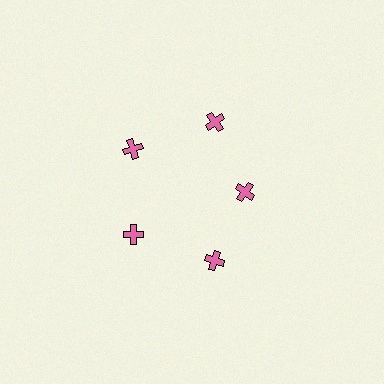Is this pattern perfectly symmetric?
No. The 5 pink crosses are arranged in a ring, but one element near the 3 o'clock position is pulled inward toward the center, breaking the 5-fold rotational symmetry.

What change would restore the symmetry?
The symmetry would be restored by moving it outward, back onto the ring so that all 5 crosses sit at equal angles and equal distance from the center.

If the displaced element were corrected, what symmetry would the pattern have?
It would have 5-fold rotational symmetry — the pattern would map onto itself every 72 degrees.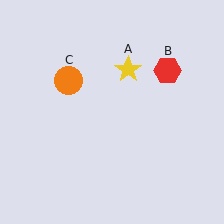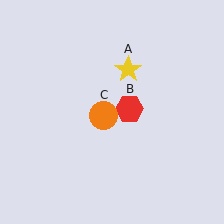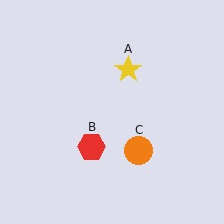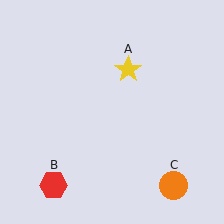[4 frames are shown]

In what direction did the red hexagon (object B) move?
The red hexagon (object B) moved down and to the left.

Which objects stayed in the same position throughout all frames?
Yellow star (object A) remained stationary.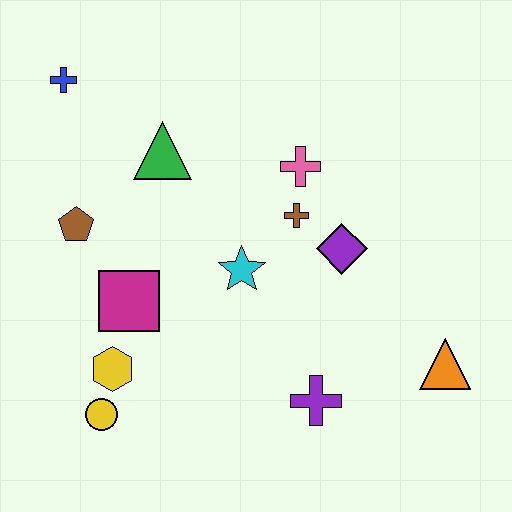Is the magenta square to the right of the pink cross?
No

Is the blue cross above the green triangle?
Yes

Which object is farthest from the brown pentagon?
The orange triangle is farthest from the brown pentagon.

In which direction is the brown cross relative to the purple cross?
The brown cross is above the purple cross.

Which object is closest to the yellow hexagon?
The yellow circle is closest to the yellow hexagon.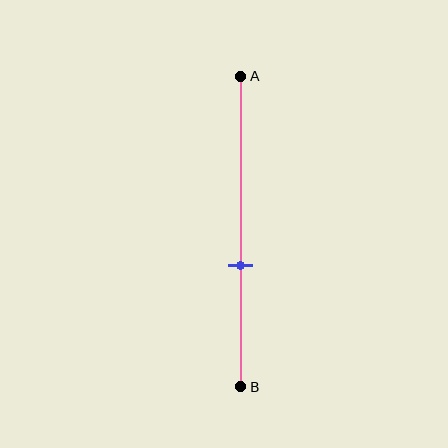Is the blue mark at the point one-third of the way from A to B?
No, the mark is at about 60% from A, not at the 33% one-third point.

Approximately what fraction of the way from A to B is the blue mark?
The blue mark is approximately 60% of the way from A to B.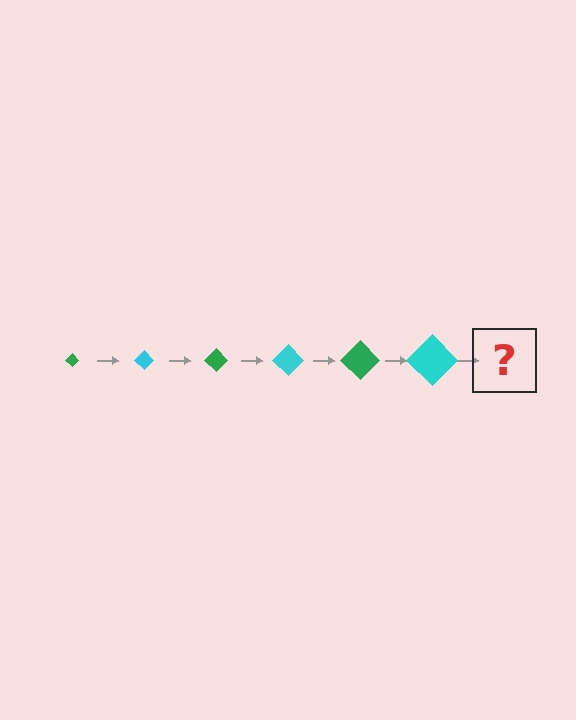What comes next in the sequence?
The next element should be a green diamond, larger than the previous one.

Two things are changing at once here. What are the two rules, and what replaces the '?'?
The two rules are that the diamond grows larger each step and the color cycles through green and cyan. The '?' should be a green diamond, larger than the previous one.